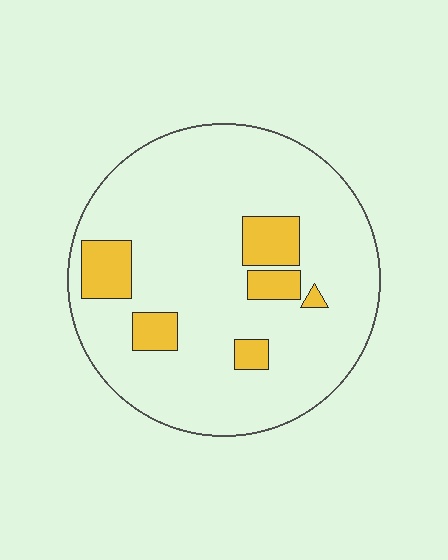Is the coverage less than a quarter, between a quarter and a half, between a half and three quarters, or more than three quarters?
Less than a quarter.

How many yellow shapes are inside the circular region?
6.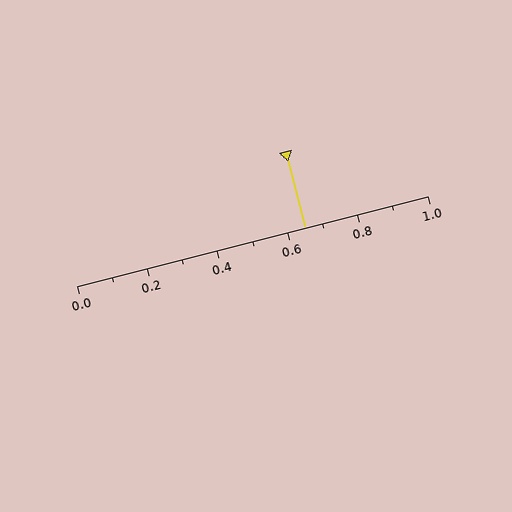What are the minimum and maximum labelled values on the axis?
The axis runs from 0.0 to 1.0.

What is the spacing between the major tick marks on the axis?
The major ticks are spaced 0.2 apart.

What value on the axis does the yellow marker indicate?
The marker indicates approximately 0.65.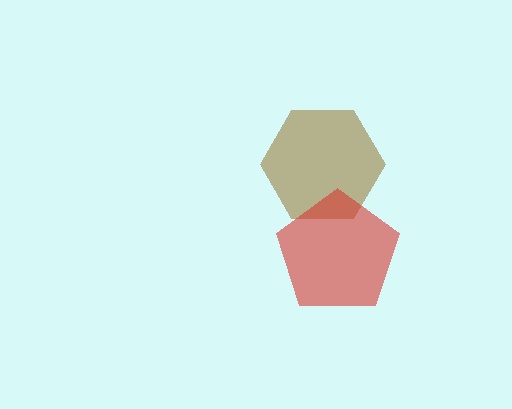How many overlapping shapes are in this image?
There are 2 overlapping shapes in the image.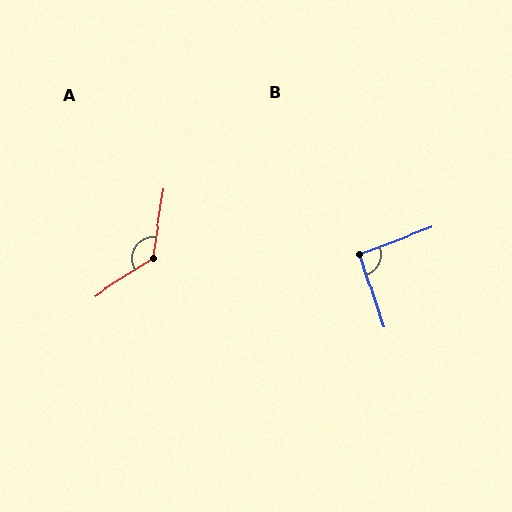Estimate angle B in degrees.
Approximately 92 degrees.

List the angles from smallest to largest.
B (92°), A (131°).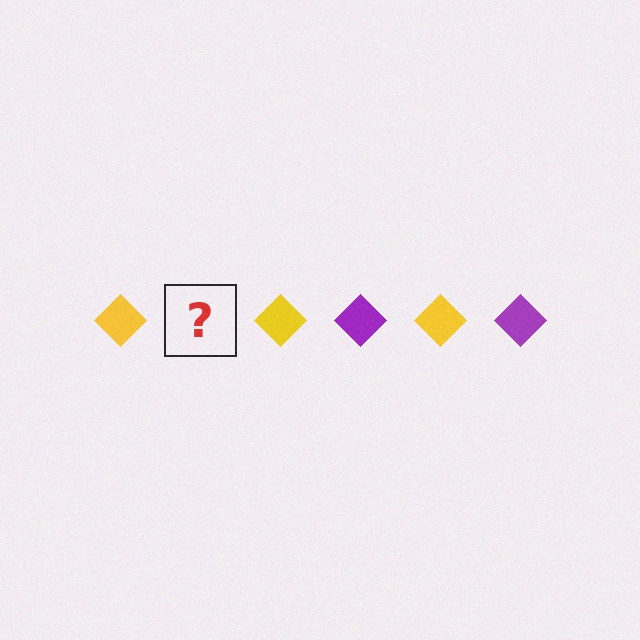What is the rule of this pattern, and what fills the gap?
The rule is that the pattern cycles through yellow, purple diamonds. The gap should be filled with a purple diamond.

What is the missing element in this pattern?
The missing element is a purple diamond.